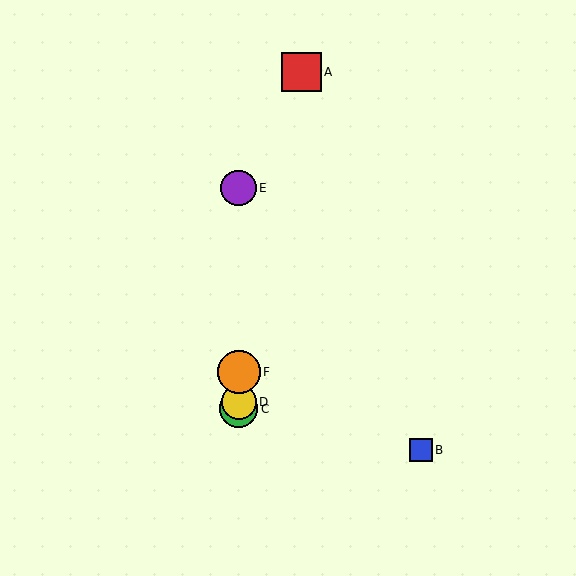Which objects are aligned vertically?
Objects C, D, E, F are aligned vertically.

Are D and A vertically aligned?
No, D is at x≈239 and A is at x≈301.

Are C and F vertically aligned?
Yes, both are at x≈239.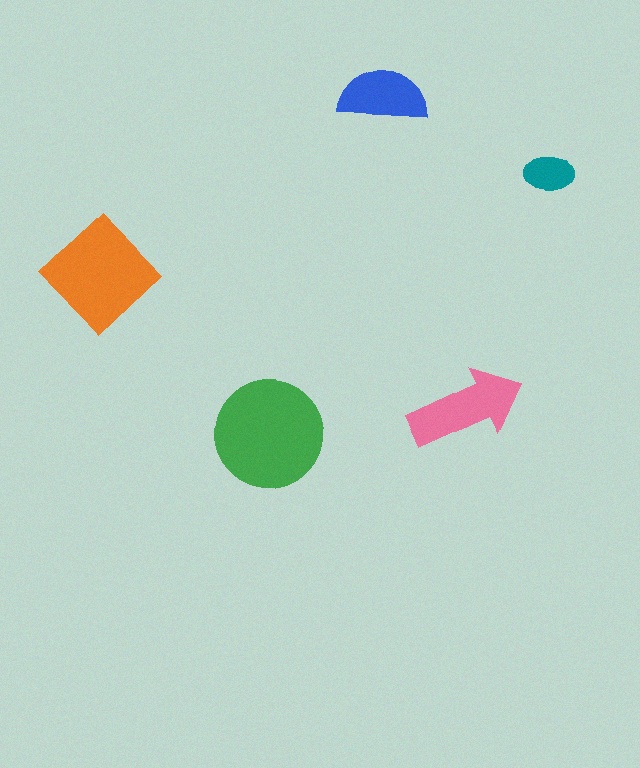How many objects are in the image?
There are 5 objects in the image.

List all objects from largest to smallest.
The green circle, the orange diamond, the pink arrow, the blue semicircle, the teal ellipse.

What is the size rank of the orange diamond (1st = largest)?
2nd.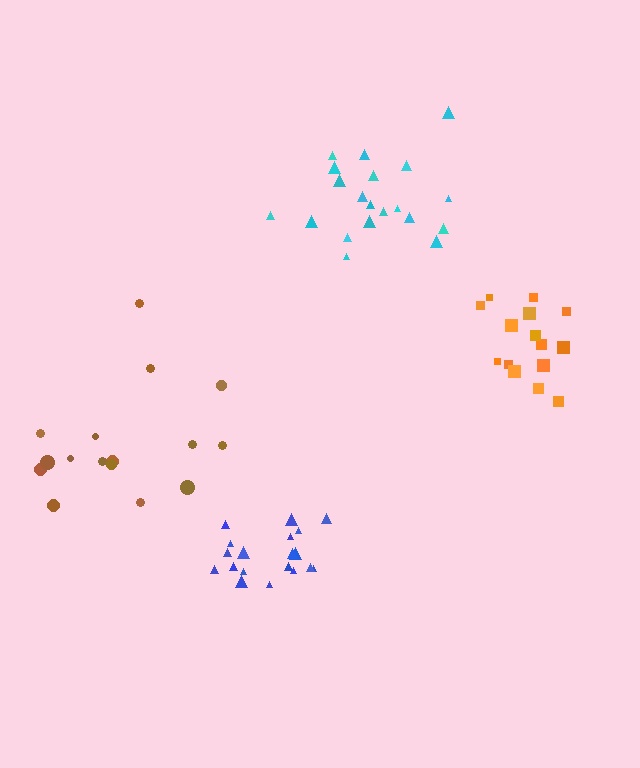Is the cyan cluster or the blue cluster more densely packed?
Blue.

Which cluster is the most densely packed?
Blue.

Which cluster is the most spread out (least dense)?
Brown.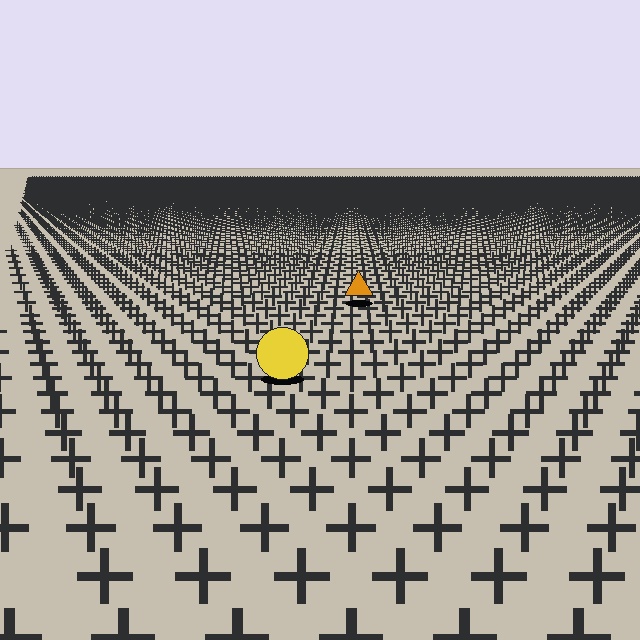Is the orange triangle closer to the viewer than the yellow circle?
No. The yellow circle is closer — you can tell from the texture gradient: the ground texture is coarser near it.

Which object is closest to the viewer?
The yellow circle is closest. The texture marks near it are larger and more spread out.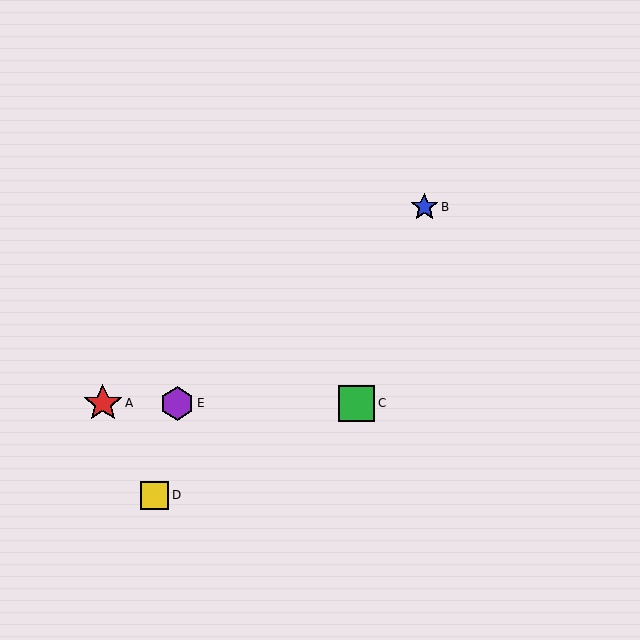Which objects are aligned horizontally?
Objects A, C, E are aligned horizontally.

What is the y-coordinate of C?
Object C is at y≈403.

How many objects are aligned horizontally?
3 objects (A, C, E) are aligned horizontally.